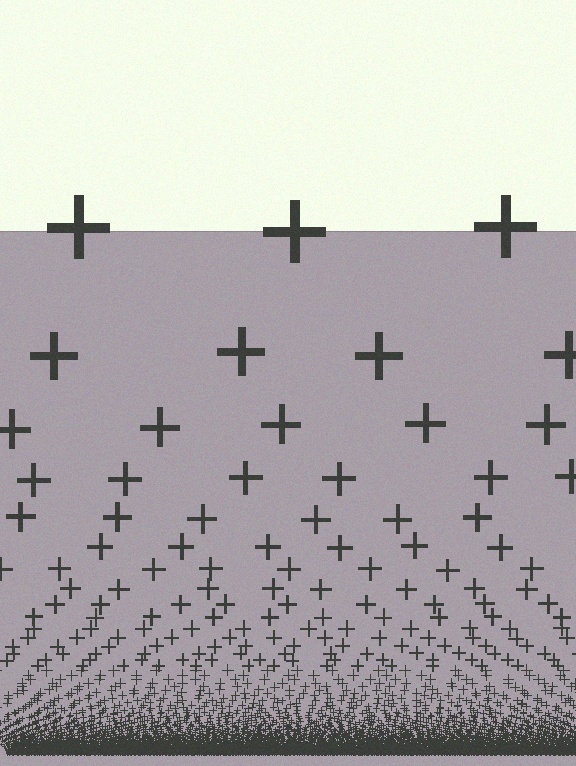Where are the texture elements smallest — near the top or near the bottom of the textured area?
Near the bottom.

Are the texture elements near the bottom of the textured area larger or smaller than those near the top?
Smaller. The gradient is inverted — elements near the bottom are smaller and denser.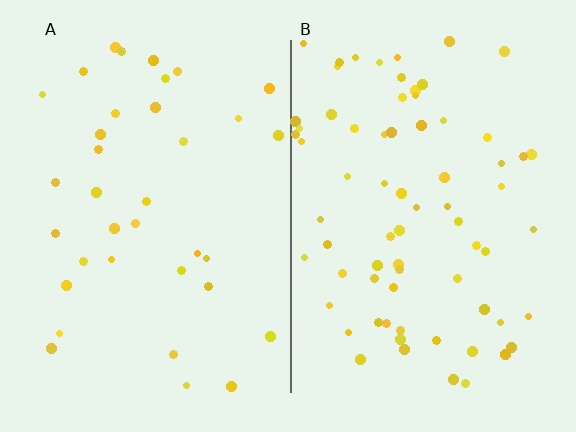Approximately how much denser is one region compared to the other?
Approximately 2.0× — region B over region A.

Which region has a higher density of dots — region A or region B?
B (the right).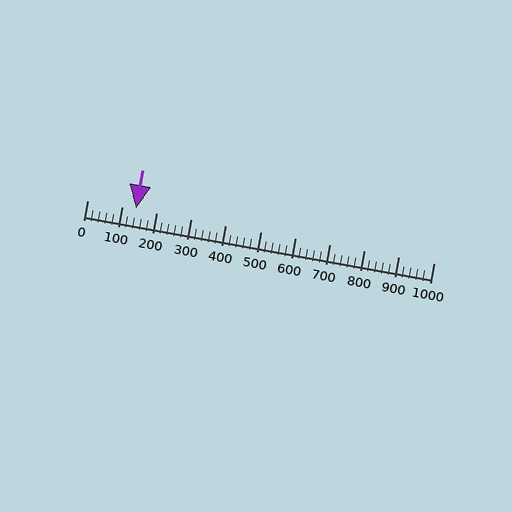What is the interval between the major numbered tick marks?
The major tick marks are spaced 100 units apart.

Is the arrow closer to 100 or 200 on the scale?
The arrow is closer to 100.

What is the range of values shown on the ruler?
The ruler shows values from 0 to 1000.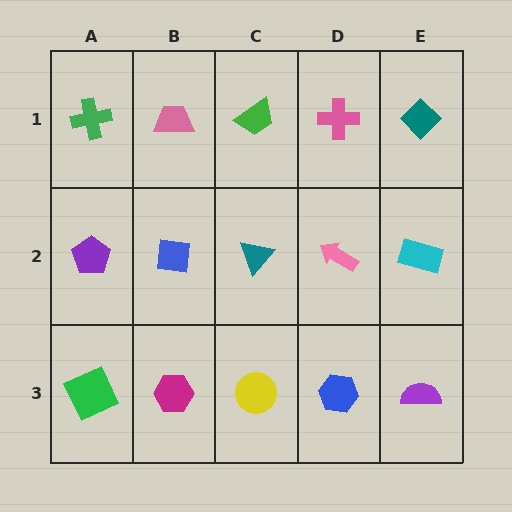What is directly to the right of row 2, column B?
A teal triangle.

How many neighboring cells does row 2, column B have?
4.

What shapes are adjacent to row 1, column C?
A teal triangle (row 2, column C), a pink trapezoid (row 1, column B), a pink cross (row 1, column D).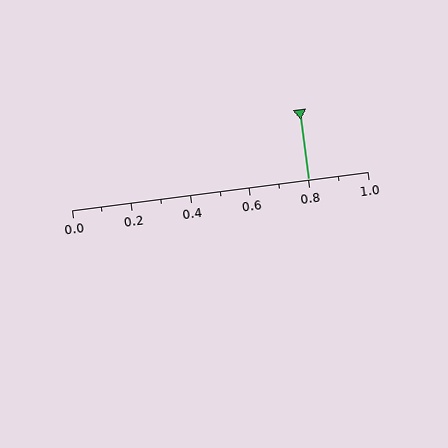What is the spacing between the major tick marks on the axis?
The major ticks are spaced 0.2 apart.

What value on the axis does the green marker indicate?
The marker indicates approximately 0.8.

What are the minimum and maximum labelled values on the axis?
The axis runs from 0.0 to 1.0.